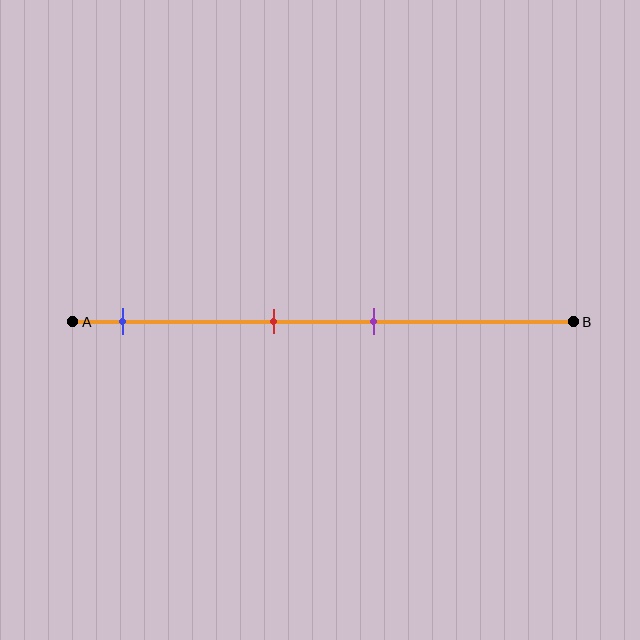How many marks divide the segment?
There are 3 marks dividing the segment.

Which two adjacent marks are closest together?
The red and purple marks are the closest adjacent pair.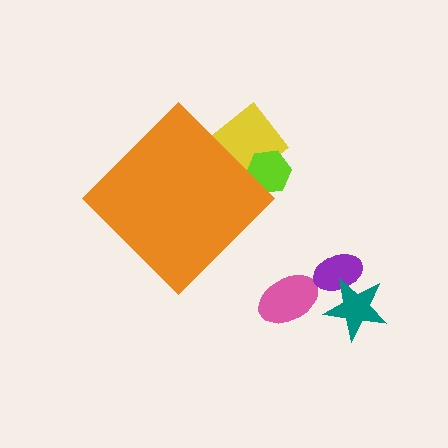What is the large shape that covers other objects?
An orange diamond.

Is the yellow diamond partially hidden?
Yes, the yellow diamond is partially hidden behind the orange diamond.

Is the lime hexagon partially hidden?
Yes, the lime hexagon is partially hidden behind the orange diamond.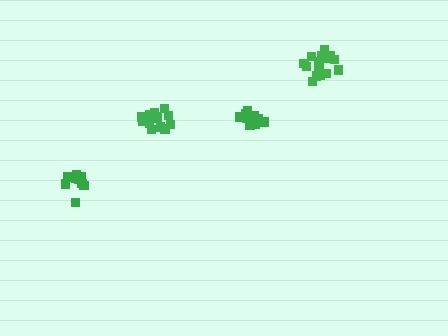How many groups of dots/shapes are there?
There are 4 groups.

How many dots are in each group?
Group 1: 12 dots, Group 2: 15 dots, Group 3: 10 dots, Group 4: 14 dots (51 total).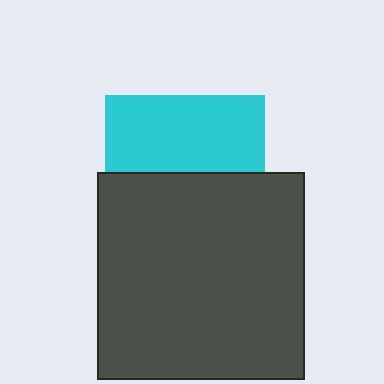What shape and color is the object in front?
The object in front is a dark gray square.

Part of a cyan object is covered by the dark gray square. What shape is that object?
It is a square.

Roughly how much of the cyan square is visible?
About half of it is visible (roughly 48%).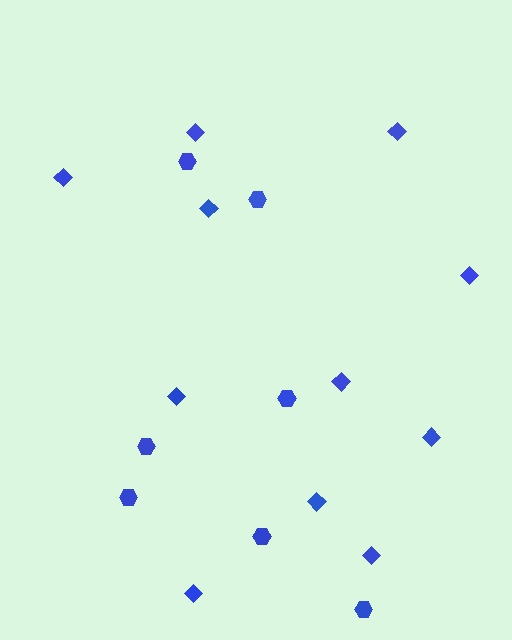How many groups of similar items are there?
There are 2 groups: one group of diamonds (11) and one group of hexagons (7).